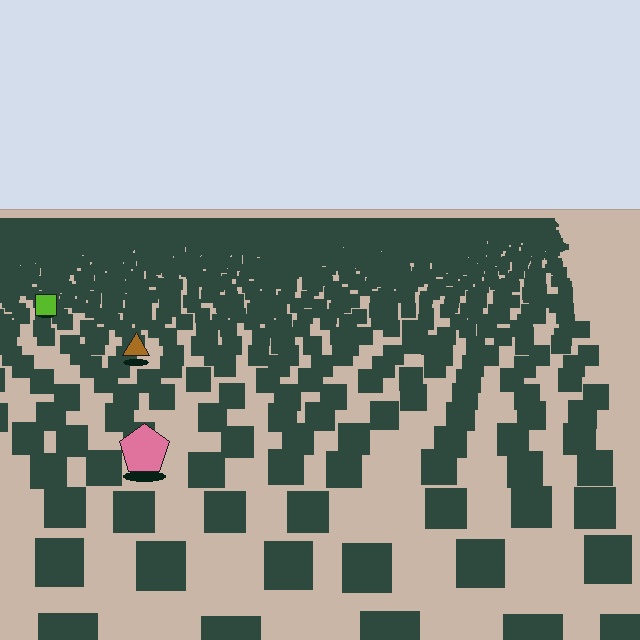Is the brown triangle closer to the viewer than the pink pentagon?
No. The pink pentagon is closer — you can tell from the texture gradient: the ground texture is coarser near it.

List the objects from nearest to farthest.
From nearest to farthest: the pink pentagon, the brown triangle, the lime square.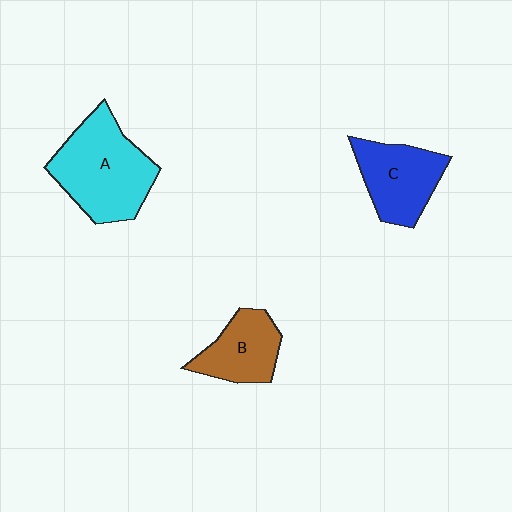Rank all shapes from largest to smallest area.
From largest to smallest: A (cyan), C (blue), B (brown).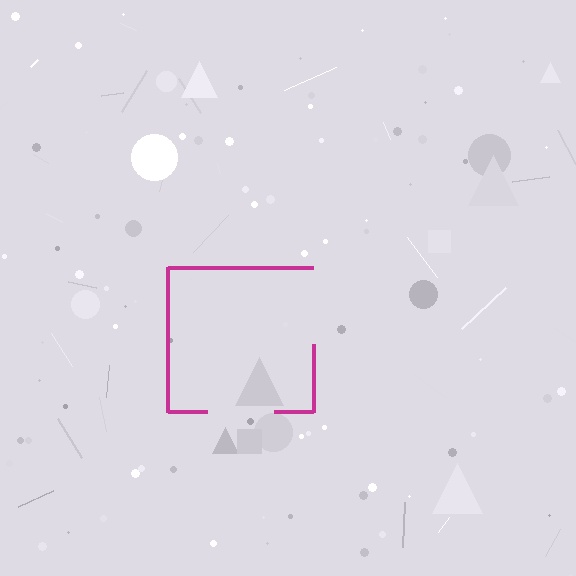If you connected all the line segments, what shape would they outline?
They would outline a square.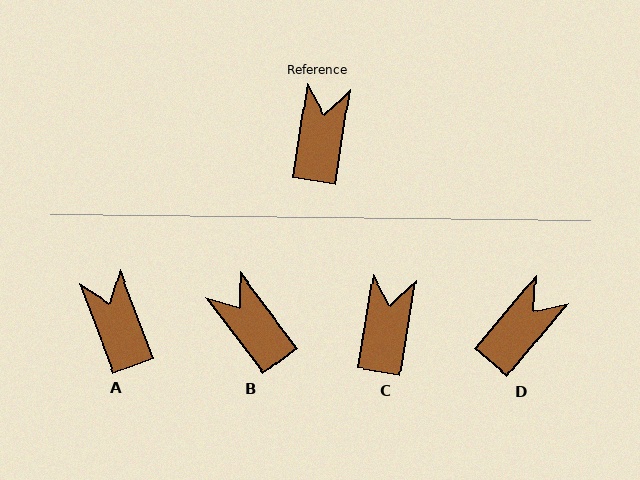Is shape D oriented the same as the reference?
No, it is off by about 31 degrees.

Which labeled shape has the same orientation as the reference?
C.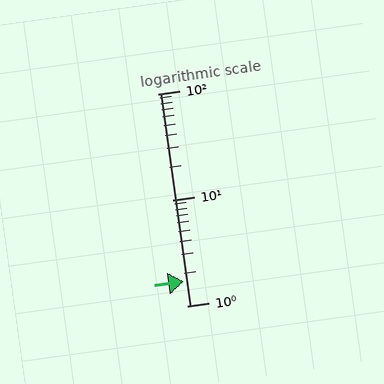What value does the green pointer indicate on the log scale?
The pointer indicates approximately 1.7.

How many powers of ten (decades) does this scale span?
The scale spans 2 decades, from 1 to 100.